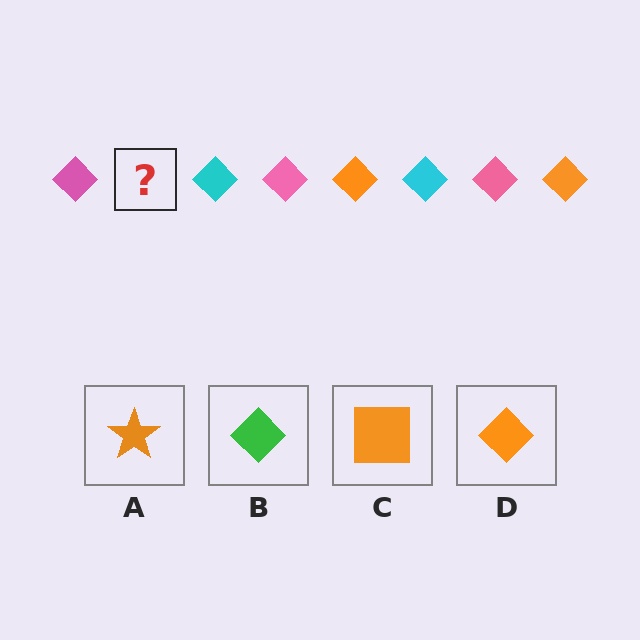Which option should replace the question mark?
Option D.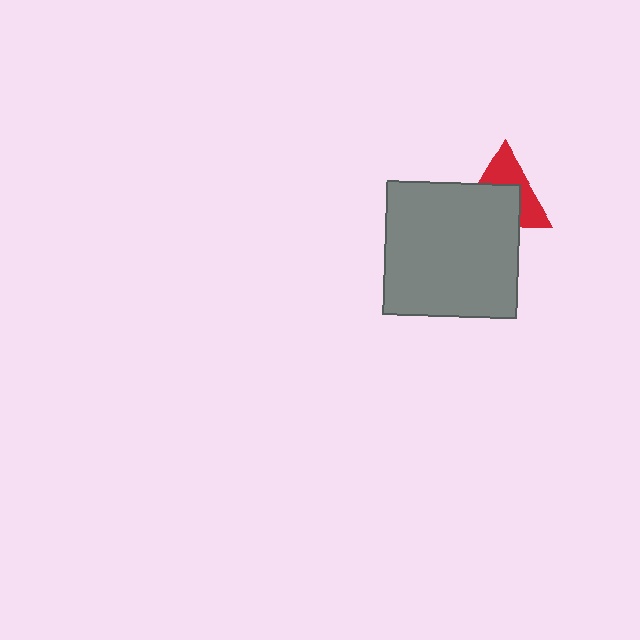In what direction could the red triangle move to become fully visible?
The red triangle could move up. That would shift it out from behind the gray square entirely.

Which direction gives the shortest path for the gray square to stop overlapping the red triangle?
Moving down gives the shortest separation.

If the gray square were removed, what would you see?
You would see the complete red triangle.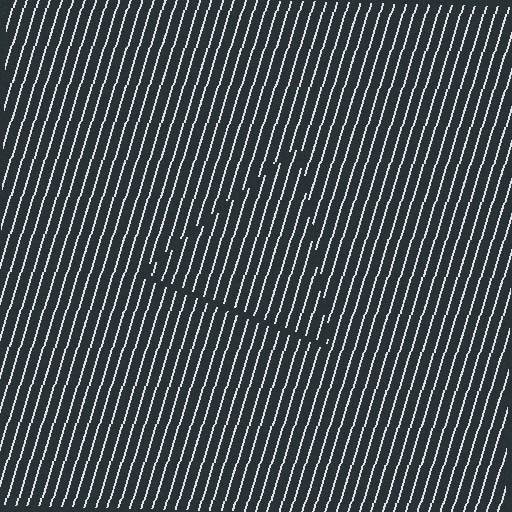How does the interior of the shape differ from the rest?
The interior of the shape contains the same grating, shifted by half a period — the contour is defined by the phase discontinuity where line-ends from the inner and outer gratings abut.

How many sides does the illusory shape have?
3 sides — the line-ends trace a triangle.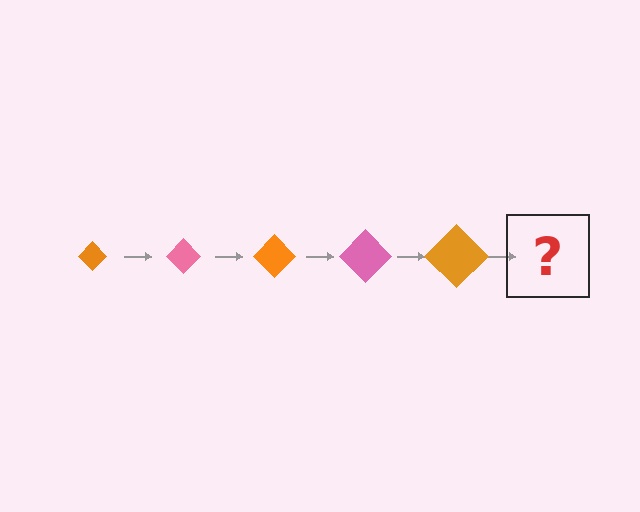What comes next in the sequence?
The next element should be a pink diamond, larger than the previous one.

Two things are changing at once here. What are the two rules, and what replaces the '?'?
The two rules are that the diamond grows larger each step and the color cycles through orange and pink. The '?' should be a pink diamond, larger than the previous one.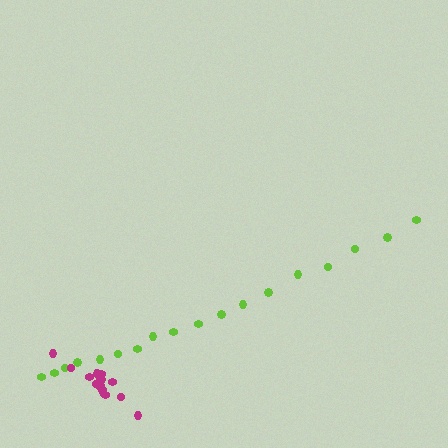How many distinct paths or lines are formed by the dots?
There are 2 distinct paths.